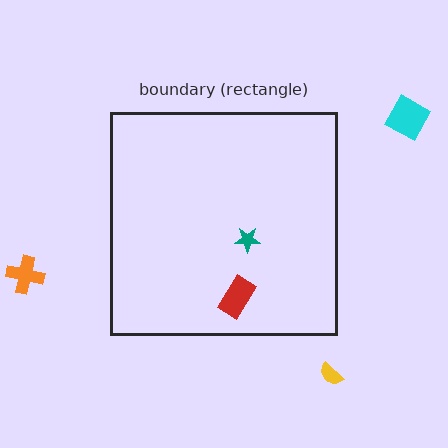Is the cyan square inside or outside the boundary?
Outside.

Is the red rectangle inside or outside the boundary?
Inside.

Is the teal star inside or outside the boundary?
Inside.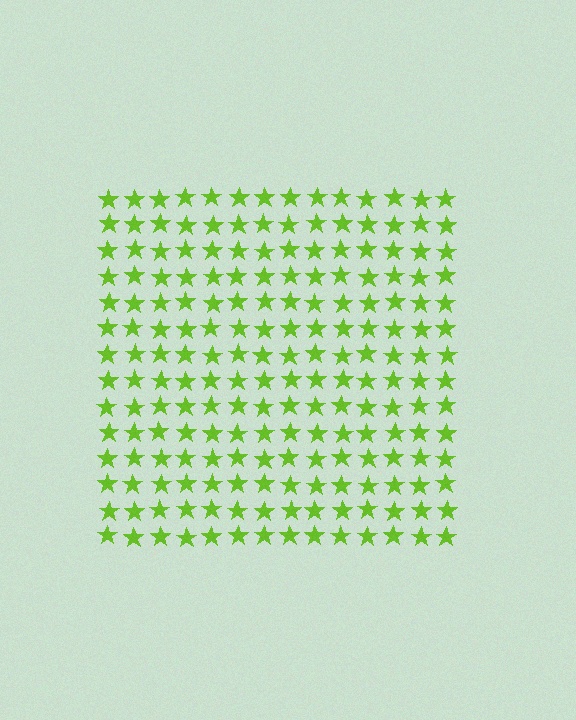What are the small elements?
The small elements are stars.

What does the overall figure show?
The overall figure shows a square.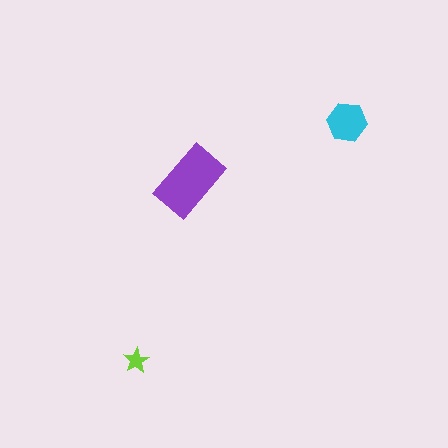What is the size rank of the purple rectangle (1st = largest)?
1st.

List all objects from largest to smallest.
The purple rectangle, the cyan hexagon, the lime star.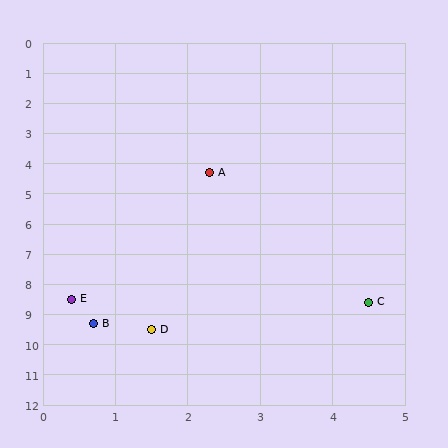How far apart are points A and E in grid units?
Points A and E are about 4.6 grid units apart.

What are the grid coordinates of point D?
Point D is at approximately (1.5, 9.5).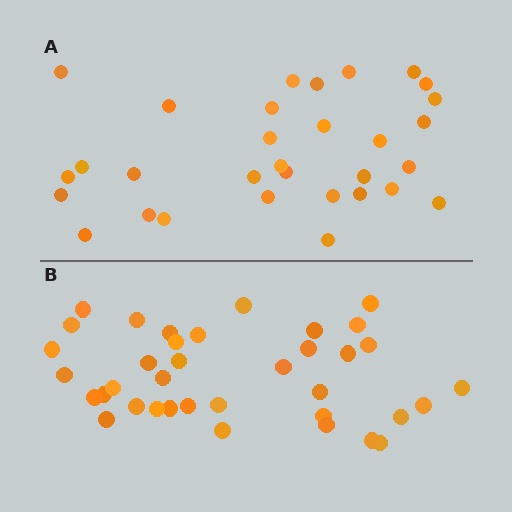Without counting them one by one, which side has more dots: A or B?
Region B (the bottom region) has more dots.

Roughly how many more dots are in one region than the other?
Region B has about 6 more dots than region A.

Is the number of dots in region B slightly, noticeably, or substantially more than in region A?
Region B has only slightly more — the two regions are fairly close. The ratio is roughly 1.2 to 1.